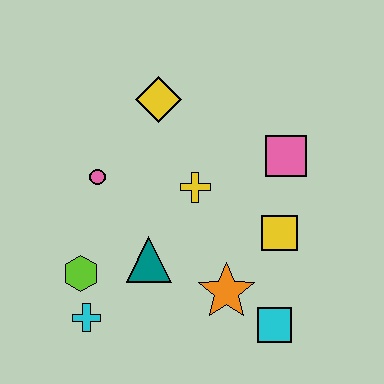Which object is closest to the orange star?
The cyan square is closest to the orange star.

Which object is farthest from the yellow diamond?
The cyan square is farthest from the yellow diamond.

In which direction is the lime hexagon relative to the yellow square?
The lime hexagon is to the left of the yellow square.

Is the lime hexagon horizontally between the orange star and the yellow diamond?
No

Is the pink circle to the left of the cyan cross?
No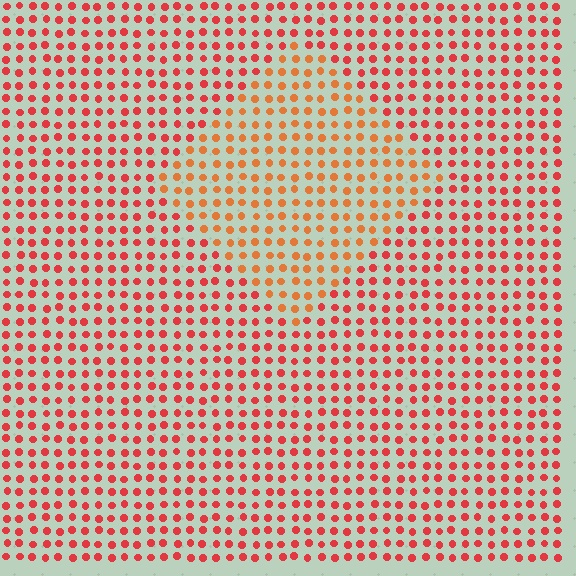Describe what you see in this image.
The image is filled with small red elements in a uniform arrangement. A diamond-shaped region is visible where the elements are tinted to a slightly different hue, forming a subtle color boundary.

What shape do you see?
I see a diamond.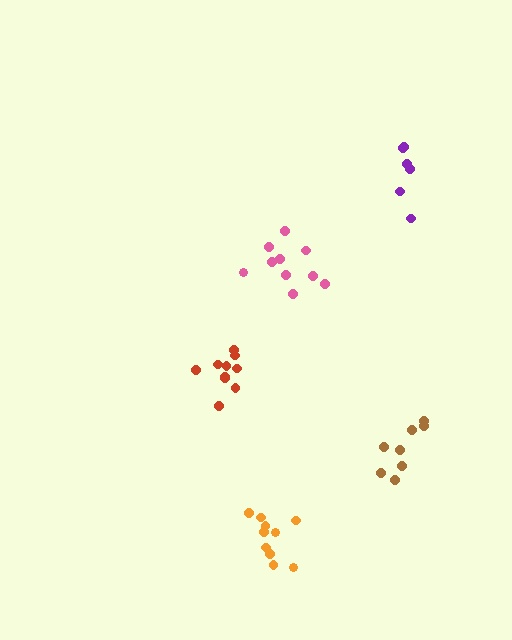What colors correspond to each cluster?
The clusters are colored: orange, purple, pink, brown, red.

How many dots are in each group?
Group 1: 10 dots, Group 2: 6 dots, Group 3: 10 dots, Group 4: 8 dots, Group 5: 10 dots (44 total).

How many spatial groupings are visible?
There are 5 spatial groupings.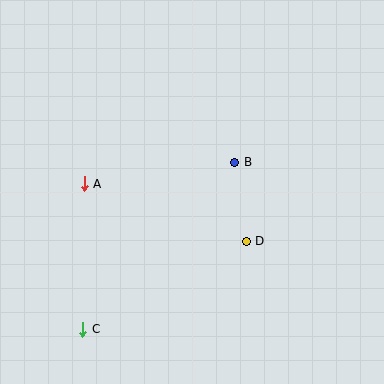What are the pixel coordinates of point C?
Point C is at (83, 329).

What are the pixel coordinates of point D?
Point D is at (246, 241).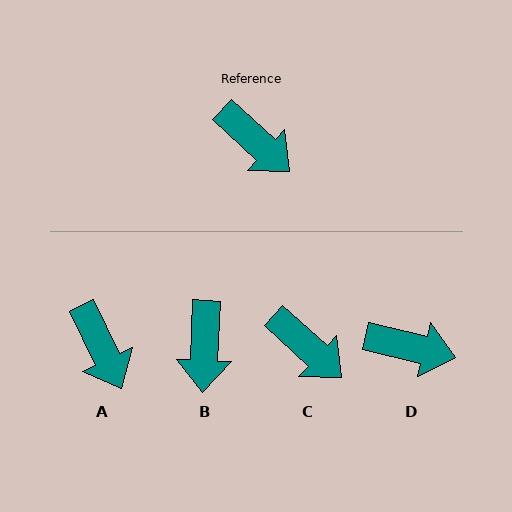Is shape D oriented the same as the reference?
No, it is off by about 30 degrees.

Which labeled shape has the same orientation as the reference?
C.